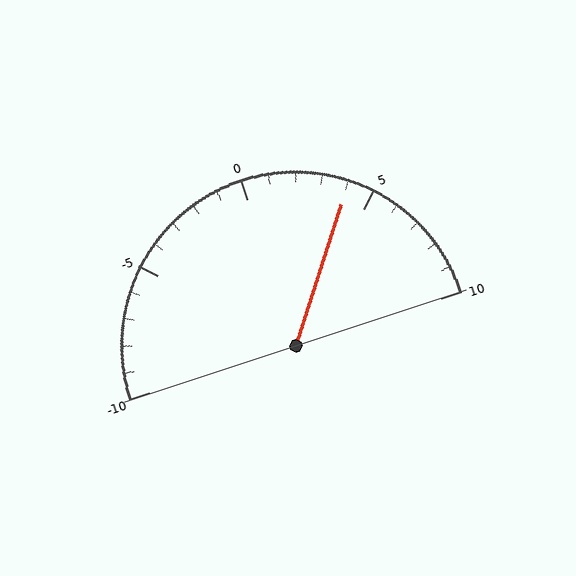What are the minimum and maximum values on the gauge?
The gauge ranges from -10 to 10.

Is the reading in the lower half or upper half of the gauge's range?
The reading is in the upper half of the range (-10 to 10).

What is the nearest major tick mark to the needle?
The nearest major tick mark is 5.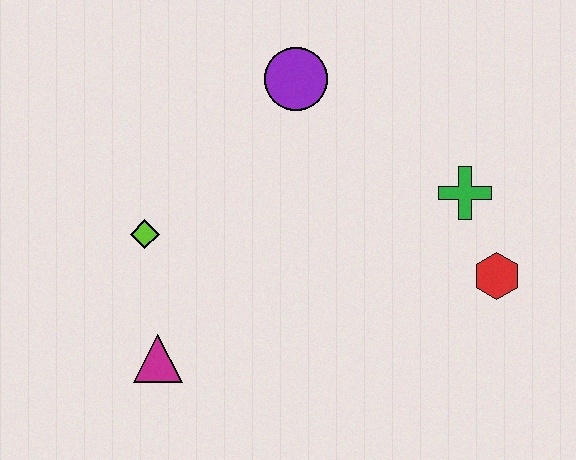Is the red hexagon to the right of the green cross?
Yes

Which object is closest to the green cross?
The red hexagon is closest to the green cross.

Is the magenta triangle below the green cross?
Yes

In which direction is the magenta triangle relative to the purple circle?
The magenta triangle is below the purple circle.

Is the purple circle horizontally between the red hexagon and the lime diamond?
Yes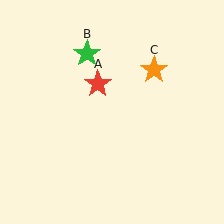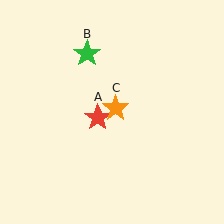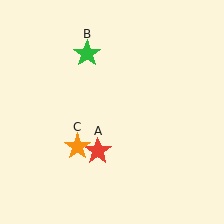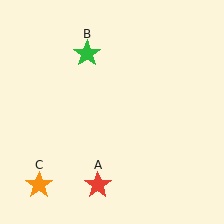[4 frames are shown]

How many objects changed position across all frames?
2 objects changed position: red star (object A), orange star (object C).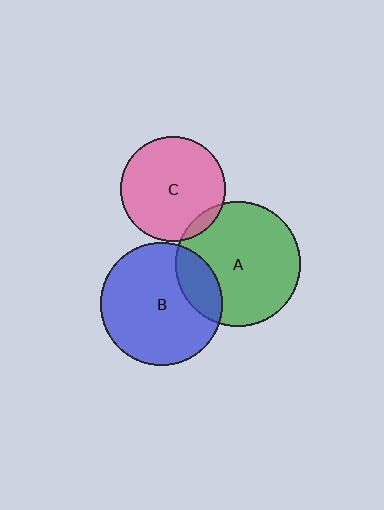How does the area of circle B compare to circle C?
Approximately 1.4 times.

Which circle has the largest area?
Circle A (green).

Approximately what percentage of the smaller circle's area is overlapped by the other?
Approximately 20%.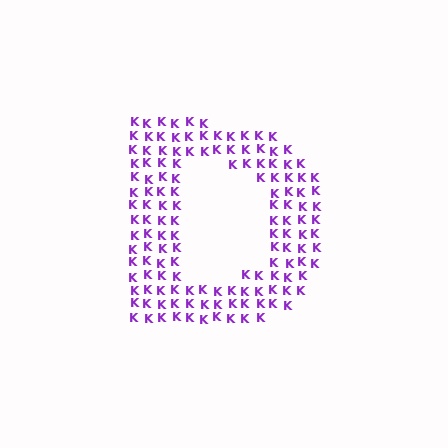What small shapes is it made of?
It is made of small letter K's.